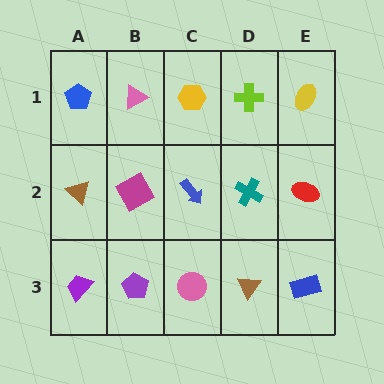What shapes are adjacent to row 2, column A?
A blue pentagon (row 1, column A), a purple trapezoid (row 3, column A), a magenta square (row 2, column B).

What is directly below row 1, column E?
A red ellipse.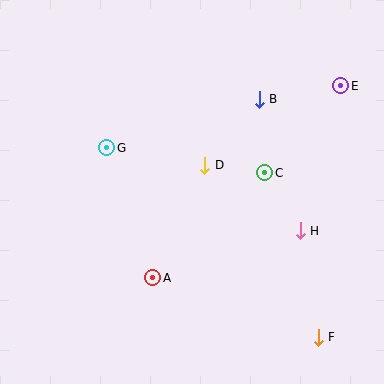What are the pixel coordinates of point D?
Point D is at (205, 165).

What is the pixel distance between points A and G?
The distance between A and G is 138 pixels.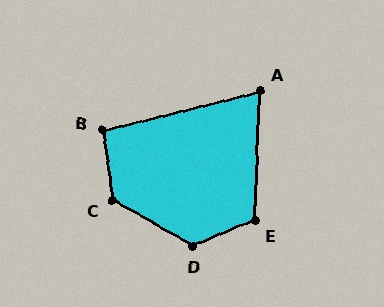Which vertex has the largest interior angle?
D, at approximately 129 degrees.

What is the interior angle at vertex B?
Approximately 96 degrees (obtuse).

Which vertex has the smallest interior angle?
A, at approximately 74 degrees.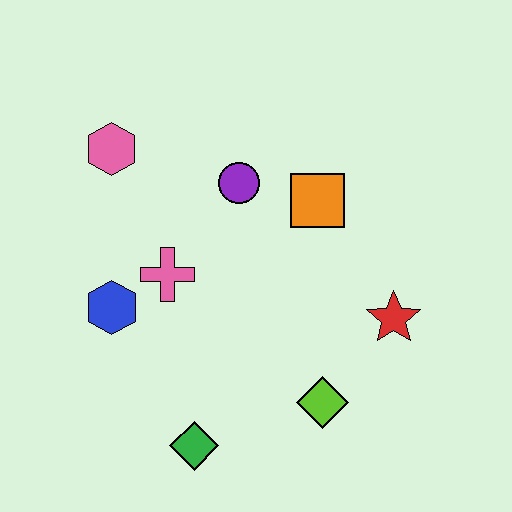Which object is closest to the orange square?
The purple circle is closest to the orange square.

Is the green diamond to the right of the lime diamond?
No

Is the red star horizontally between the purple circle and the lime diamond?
No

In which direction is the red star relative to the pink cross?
The red star is to the right of the pink cross.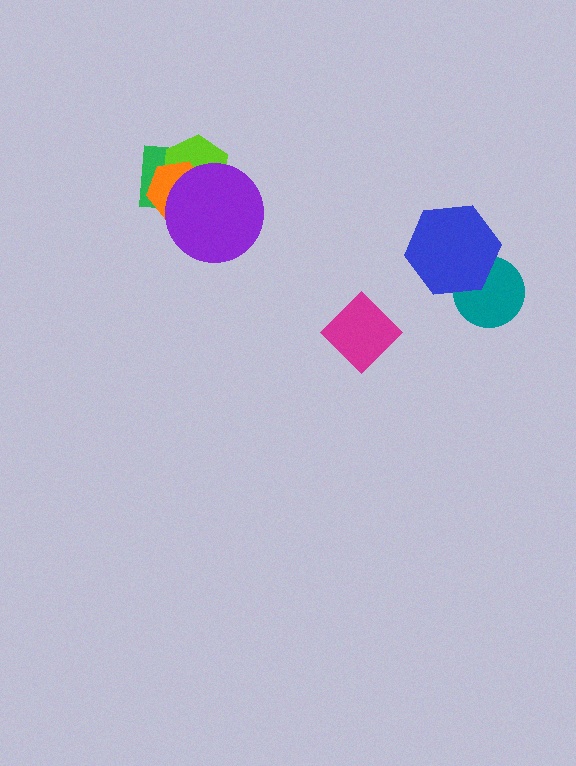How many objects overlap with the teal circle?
1 object overlaps with the teal circle.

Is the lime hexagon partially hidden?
Yes, it is partially covered by another shape.